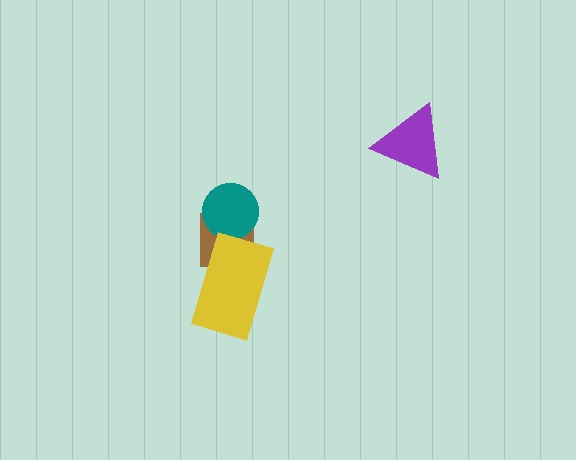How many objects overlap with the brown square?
2 objects overlap with the brown square.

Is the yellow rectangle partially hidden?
No, no other shape covers it.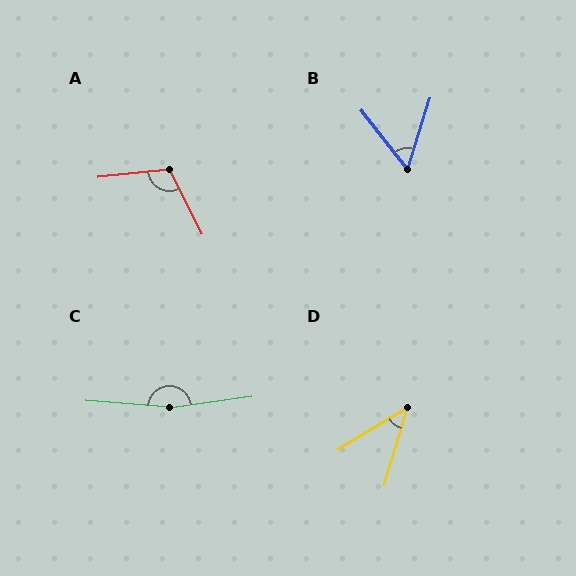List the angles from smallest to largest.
D (41°), B (55°), A (111°), C (168°).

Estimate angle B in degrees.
Approximately 55 degrees.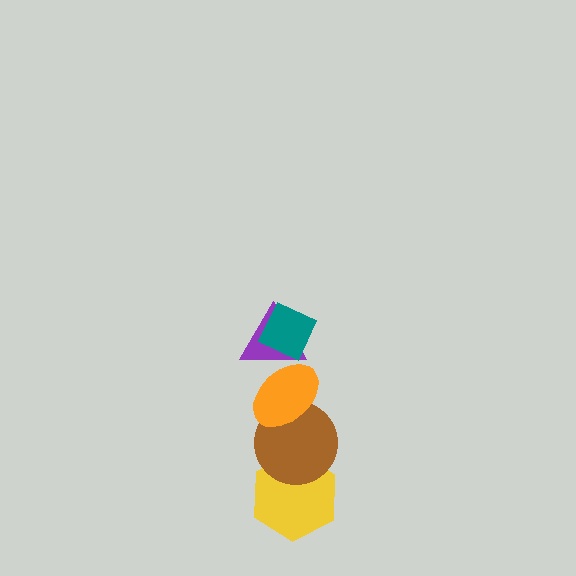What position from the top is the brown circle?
The brown circle is 4th from the top.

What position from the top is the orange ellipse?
The orange ellipse is 3rd from the top.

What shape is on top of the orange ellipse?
The purple triangle is on top of the orange ellipse.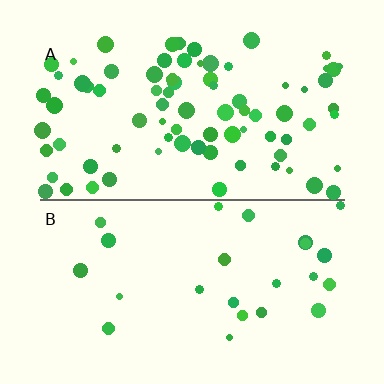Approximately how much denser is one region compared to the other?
Approximately 3.3× — region A over region B.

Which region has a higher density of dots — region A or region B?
A (the top).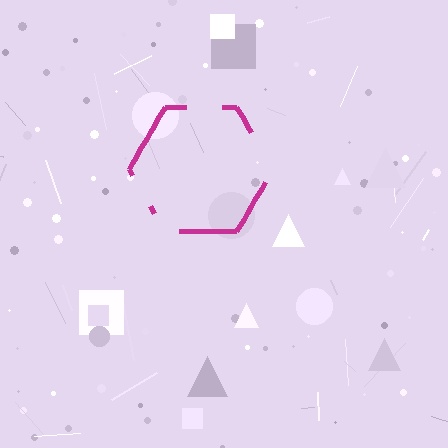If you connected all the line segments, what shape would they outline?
They would outline a hexagon.